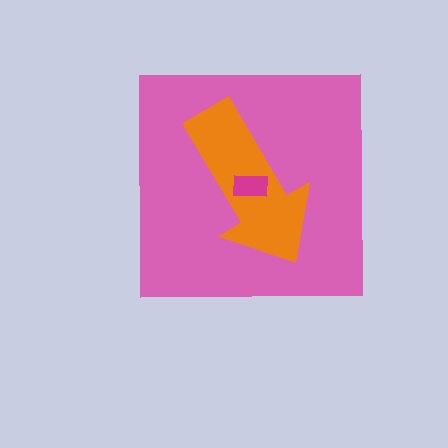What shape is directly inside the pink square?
The orange arrow.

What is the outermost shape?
The pink square.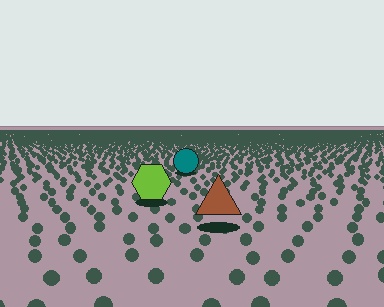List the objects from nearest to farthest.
From nearest to farthest: the brown triangle, the lime hexagon, the teal circle.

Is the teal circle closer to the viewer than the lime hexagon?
No. The lime hexagon is closer — you can tell from the texture gradient: the ground texture is coarser near it.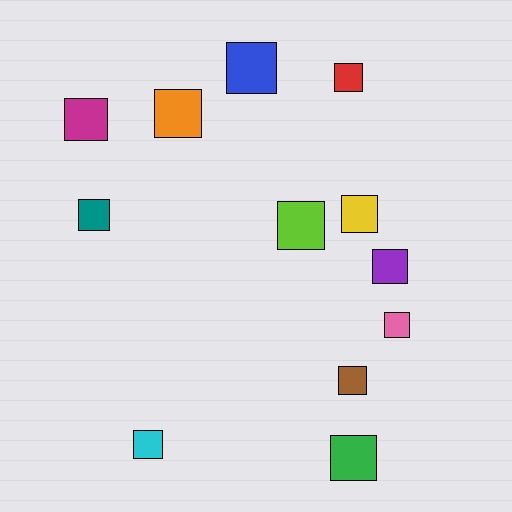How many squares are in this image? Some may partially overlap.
There are 12 squares.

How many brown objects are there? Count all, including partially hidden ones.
There is 1 brown object.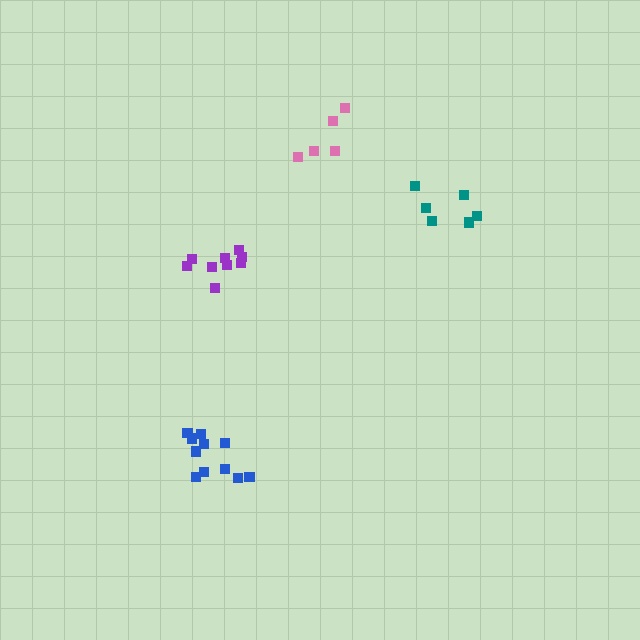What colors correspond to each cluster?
The clusters are colored: blue, teal, pink, purple.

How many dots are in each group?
Group 1: 11 dots, Group 2: 6 dots, Group 3: 5 dots, Group 4: 9 dots (31 total).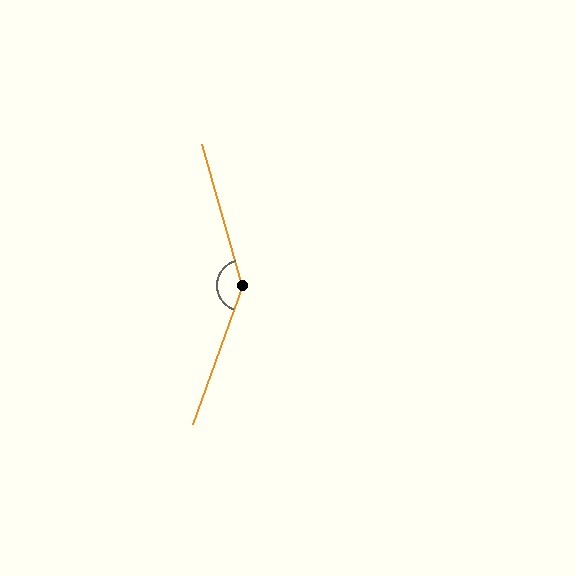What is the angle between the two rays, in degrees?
Approximately 144 degrees.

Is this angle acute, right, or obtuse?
It is obtuse.